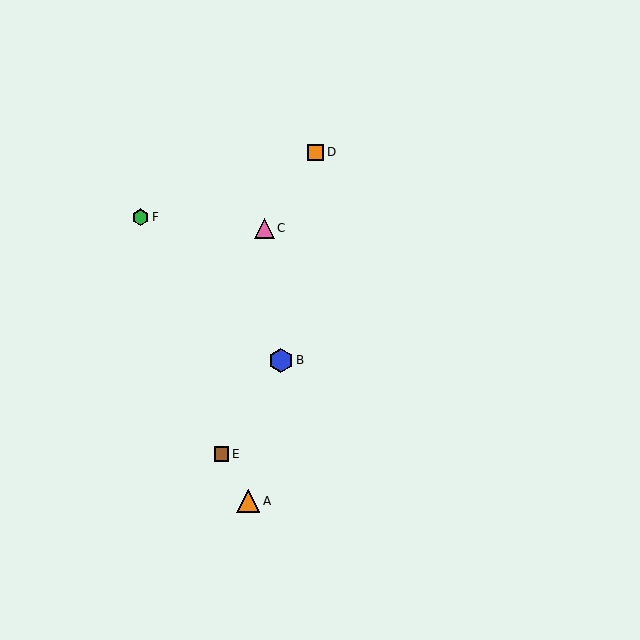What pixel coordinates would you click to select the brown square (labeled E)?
Click at (221, 454) to select the brown square E.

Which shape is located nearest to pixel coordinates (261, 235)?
The pink triangle (labeled C) at (264, 228) is nearest to that location.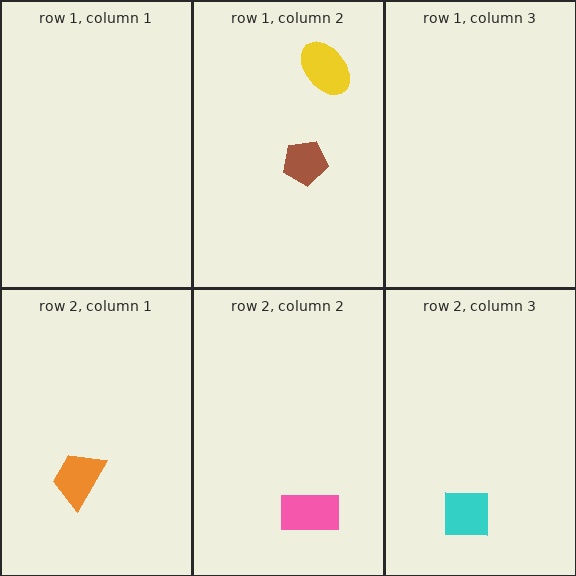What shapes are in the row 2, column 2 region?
The pink rectangle.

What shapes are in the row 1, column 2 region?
The yellow ellipse, the brown pentagon.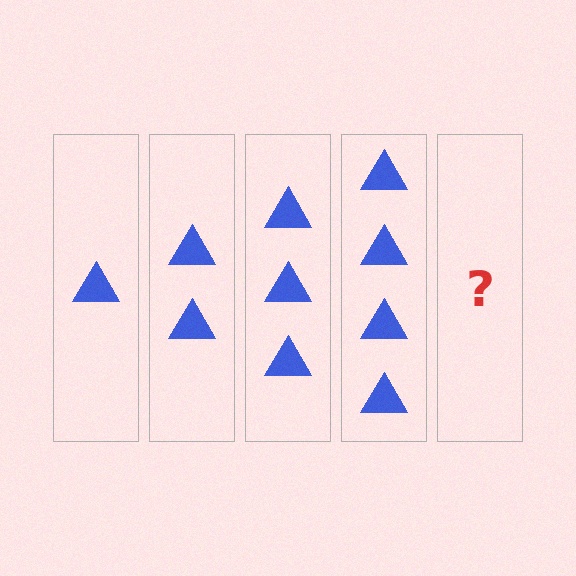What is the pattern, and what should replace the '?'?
The pattern is that each step adds one more triangle. The '?' should be 5 triangles.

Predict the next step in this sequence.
The next step is 5 triangles.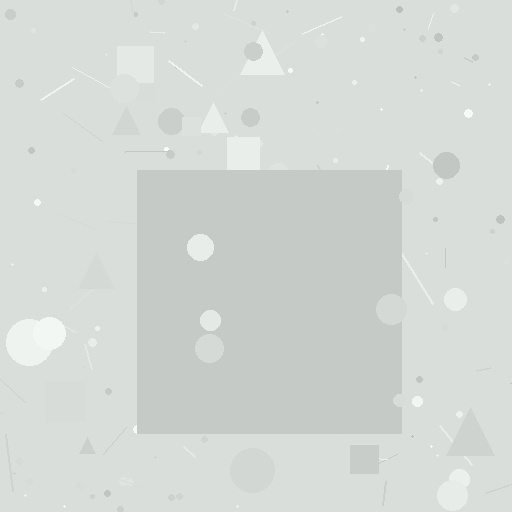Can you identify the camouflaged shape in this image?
The camouflaged shape is a square.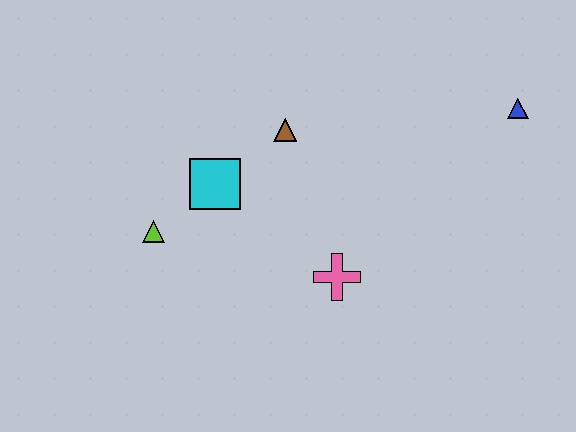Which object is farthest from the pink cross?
The blue triangle is farthest from the pink cross.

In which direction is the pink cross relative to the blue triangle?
The pink cross is to the left of the blue triangle.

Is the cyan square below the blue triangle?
Yes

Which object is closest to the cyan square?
The lime triangle is closest to the cyan square.